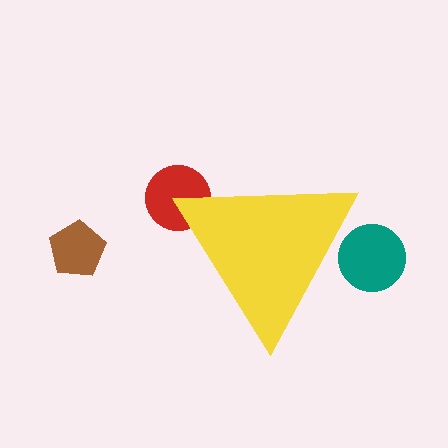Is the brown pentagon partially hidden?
No, the brown pentagon is fully visible.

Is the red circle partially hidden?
Yes, the red circle is partially hidden behind the yellow triangle.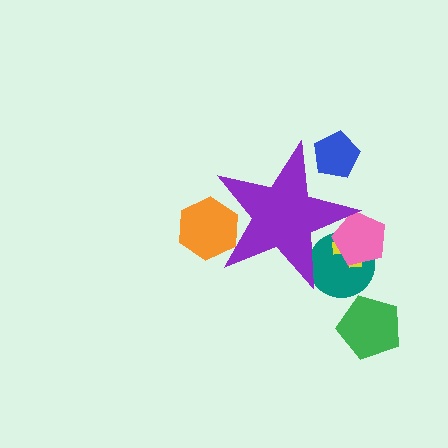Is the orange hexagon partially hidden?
Yes, the orange hexagon is partially hidden behind the purple star.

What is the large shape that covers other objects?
A purple star.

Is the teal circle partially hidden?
Yes, the teal circle is partially hidden behind the purple star.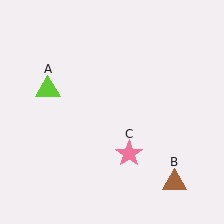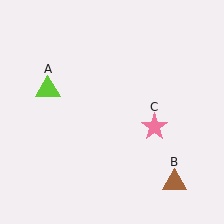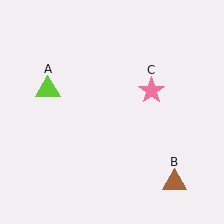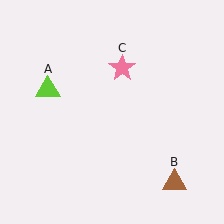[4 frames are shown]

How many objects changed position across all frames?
1 object changed position: pink star (object C).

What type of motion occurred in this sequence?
The pink star (object C) rotated counterclockwise around the center of the scene.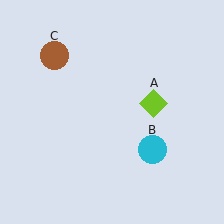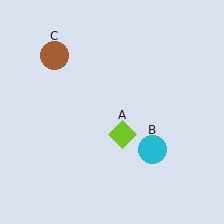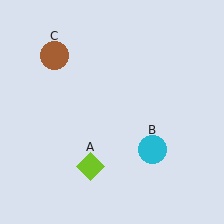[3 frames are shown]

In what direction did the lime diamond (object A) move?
The lime diamond (object A) moved down and to the left.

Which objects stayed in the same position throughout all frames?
Cyan circle (object B) and brown circle (object C) remained stationary.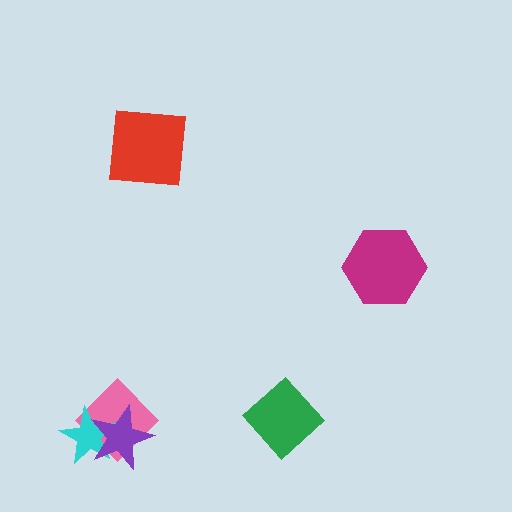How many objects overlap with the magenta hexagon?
0 objects overlap with the magenta hexagon.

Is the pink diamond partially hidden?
Yes, it is partially covered by another shape.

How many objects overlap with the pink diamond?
2 objects overlap with the pink diamond.